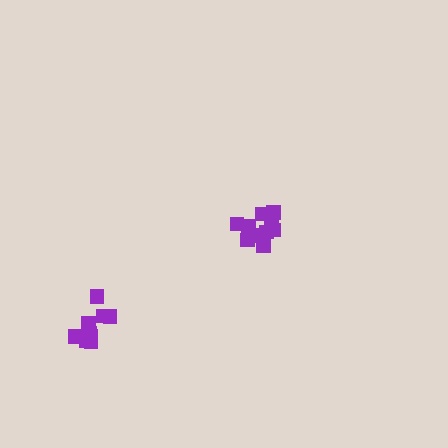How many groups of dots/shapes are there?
There are 2 groups.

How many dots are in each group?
Group 1: 9 dots, Group 2: 10 dots (19 total).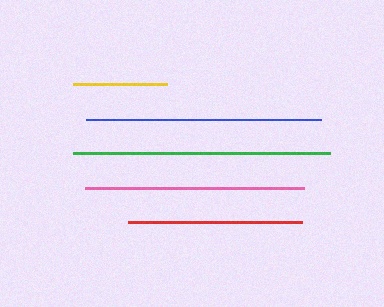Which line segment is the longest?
The green line is the longest at approximately 256 pixels.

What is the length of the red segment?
The red segment is approximately 174 pixels long.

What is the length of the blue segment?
The blue segment is approximately 236 pixels long.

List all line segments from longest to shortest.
From longest to shortest: green, blue, pink, red, yellow.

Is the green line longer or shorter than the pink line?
The green line is longer than the pink line.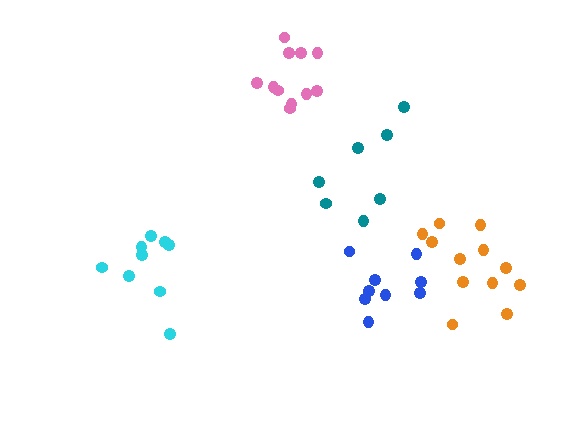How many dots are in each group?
Group 1: 9 dots, Group 2: 12 dots, Group 3: 9 dots, Group 4: 7 dots, Group 5: 11 dots (48 total).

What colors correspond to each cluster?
The clusters are colored: cyan, orange, blue, teal, pink.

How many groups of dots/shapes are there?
There are 5 groups.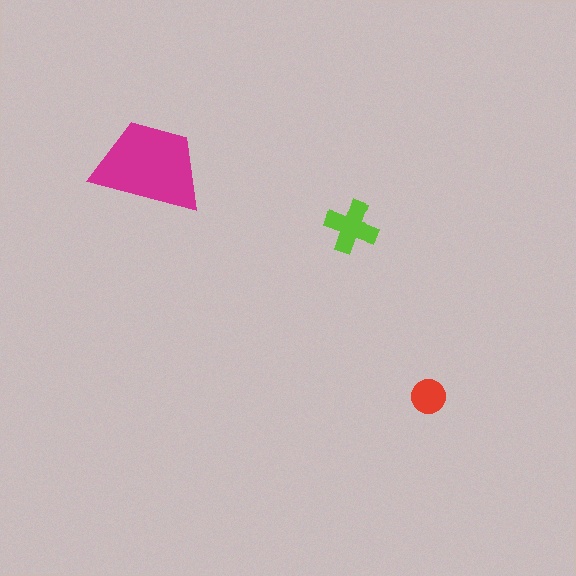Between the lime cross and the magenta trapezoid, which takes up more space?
The magenta trapezoid.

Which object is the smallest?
The red circle.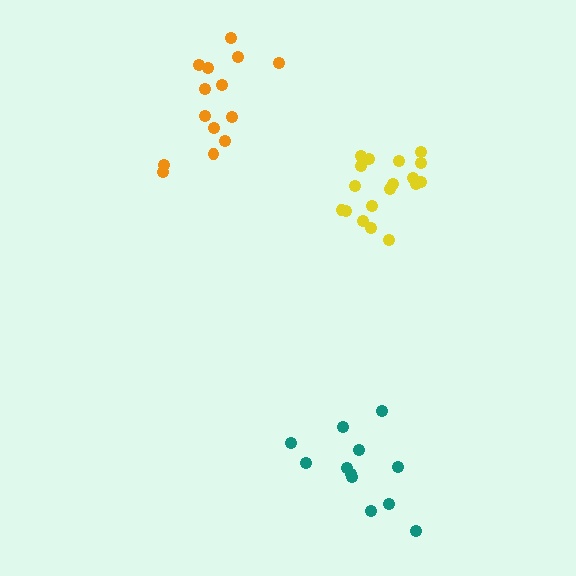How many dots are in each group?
Group 1: 18 dots, Group 2: 14 dots, Group 3: 12 dots (44 total).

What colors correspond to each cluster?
The clusters are colored: yellow, orange, teal.